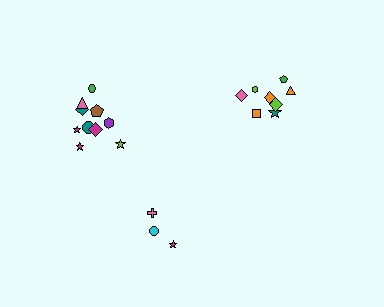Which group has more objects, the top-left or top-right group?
The top-left group.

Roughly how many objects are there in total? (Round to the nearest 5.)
Roughly 20 objects in total.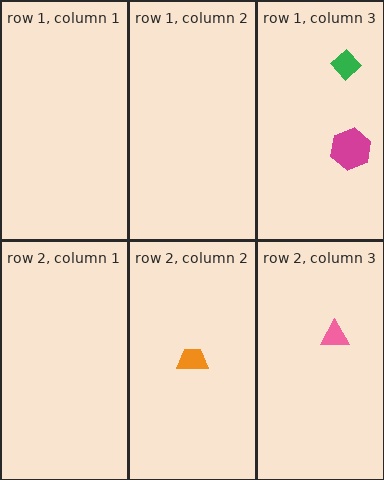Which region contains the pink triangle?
The row 2, column 3 region.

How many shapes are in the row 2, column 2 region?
1.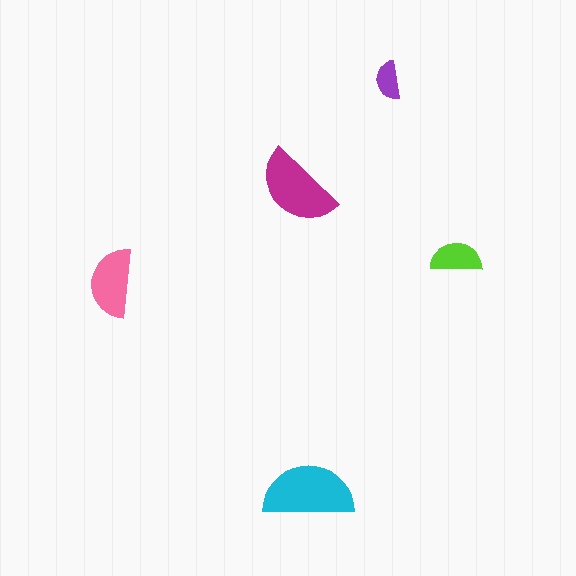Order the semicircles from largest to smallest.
the cyan one, the magenta one, the pink one, the lime one, the purple one.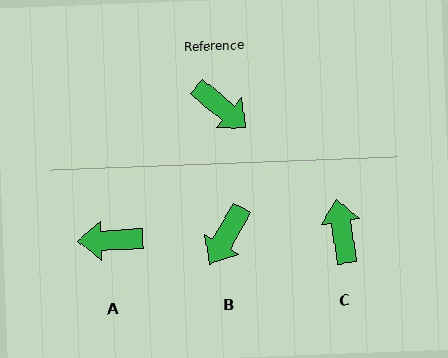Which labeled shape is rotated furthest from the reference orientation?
C, about 140 degrees away.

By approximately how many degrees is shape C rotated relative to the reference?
Approximately 140 degrees counter-clockwise.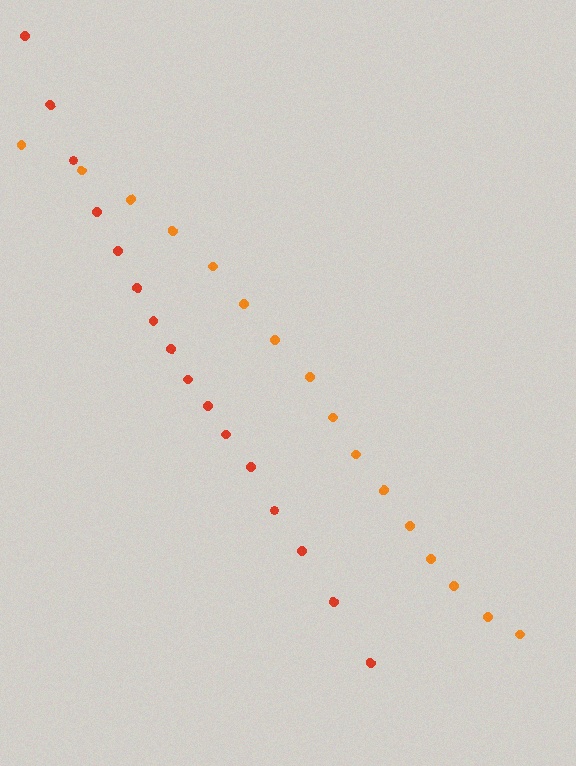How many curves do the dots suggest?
There are 2 distinct paths.